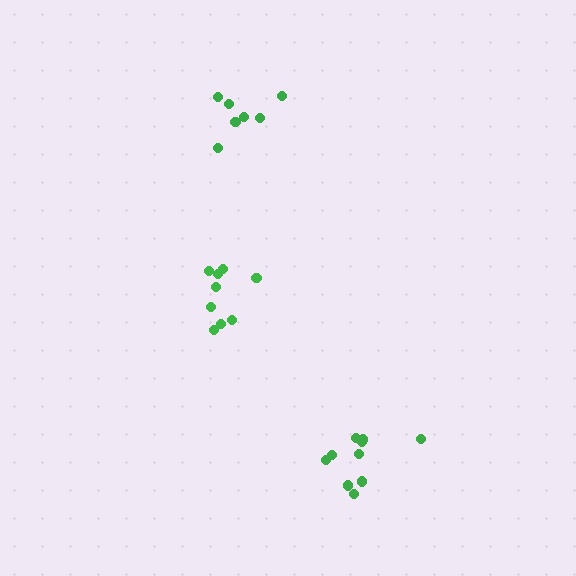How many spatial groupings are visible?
There are 3 spatial groupings.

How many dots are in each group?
Group 1: 9 dots, Group 2: 10 dots, Group 3: 8 dots (27 total).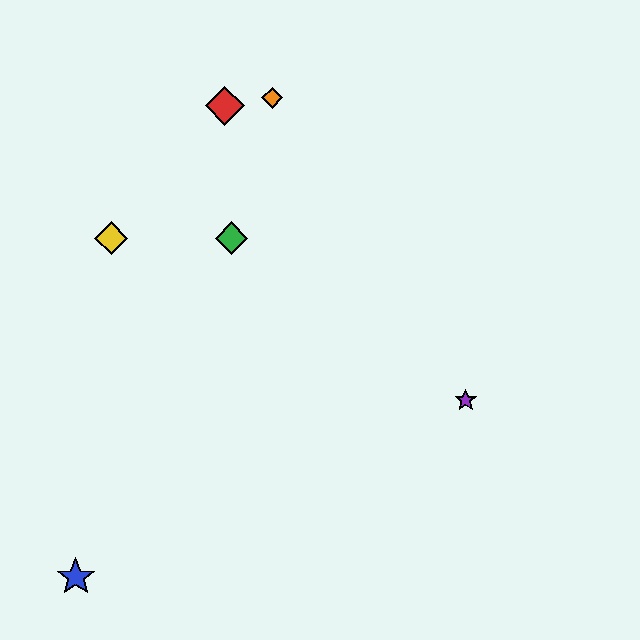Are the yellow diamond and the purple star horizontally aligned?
No, the yellow diamond is at y≈238 and the purple star is at y≈400.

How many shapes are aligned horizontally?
2 shapes (the green diamond, the yellow diamond) are aligned horizontally.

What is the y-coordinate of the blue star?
The blue star is at y≈577.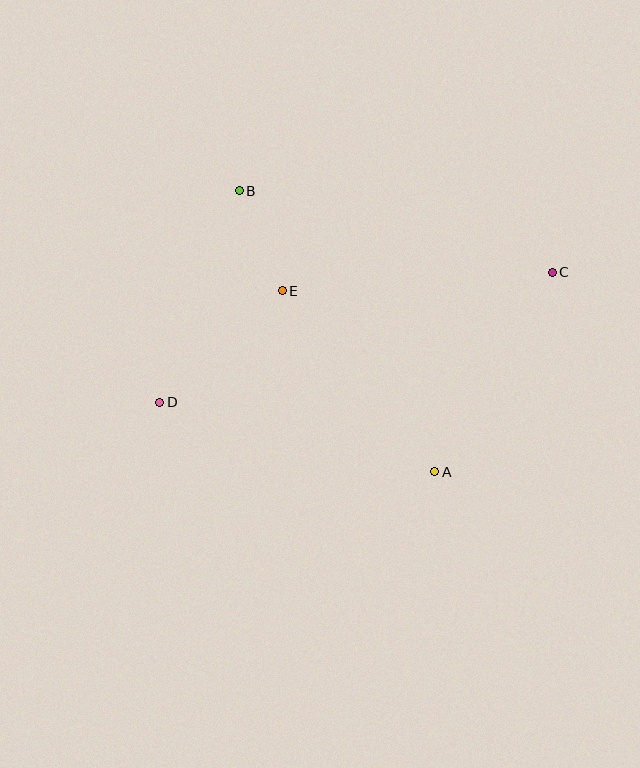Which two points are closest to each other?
Points B and E are closest to each other.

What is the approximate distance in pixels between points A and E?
The distance between A and E is approximately 237 pixels.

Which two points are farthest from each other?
Points C and D are farthest from each other.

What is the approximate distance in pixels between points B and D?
The distance between B and D is approximately 226 pixels.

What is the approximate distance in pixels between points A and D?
The distance between A and D is approximately 284 pixels.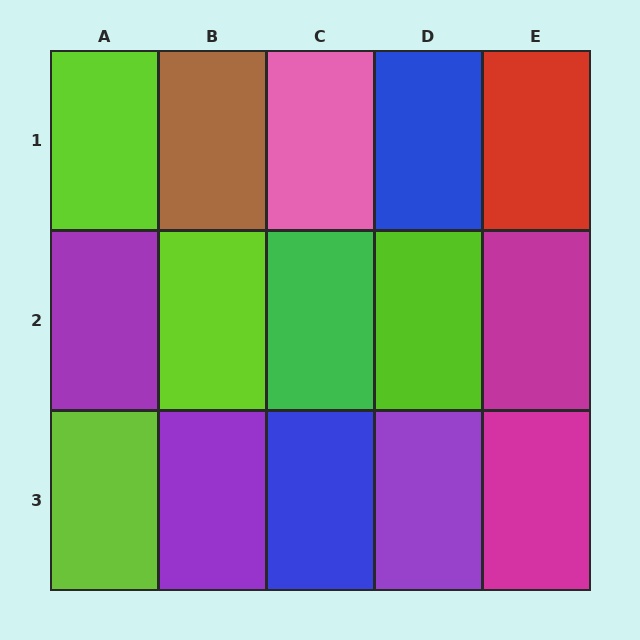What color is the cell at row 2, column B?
Lime.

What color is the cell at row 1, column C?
Pink.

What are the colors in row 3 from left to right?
Lime, purple, blue, purple, magenta.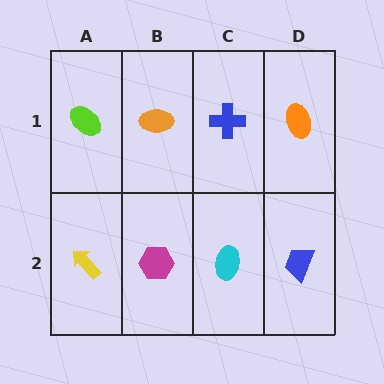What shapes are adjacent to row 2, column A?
A lime ellipse (row 1, column A), a magenta hexagon (row 2, column B).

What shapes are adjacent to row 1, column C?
A cyan ellipse (row 2, column C), an orange ellipse (row 1, column B), an orange ellipse (row 1, column D).